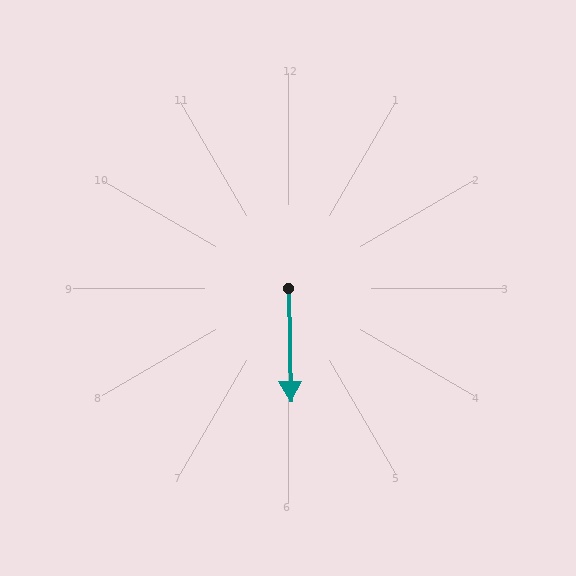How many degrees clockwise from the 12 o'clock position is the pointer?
Approximately 179 degrees.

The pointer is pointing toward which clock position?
Roughly 6 o'clock.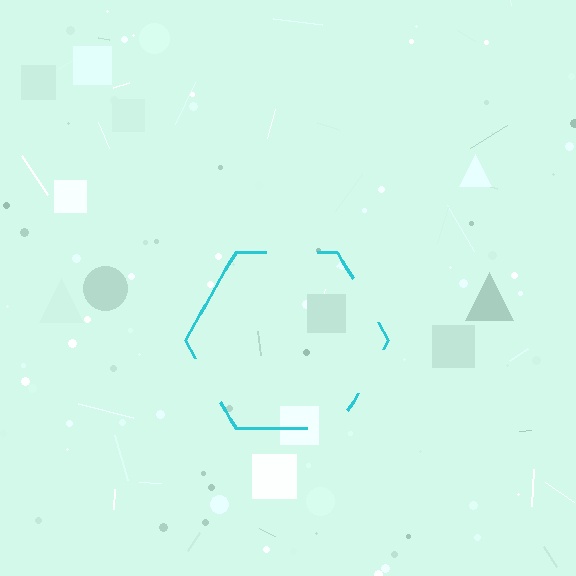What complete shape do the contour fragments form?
The contour fragments form a hexagon.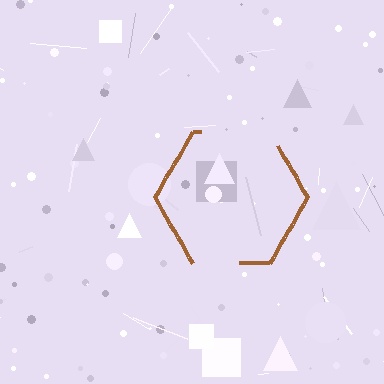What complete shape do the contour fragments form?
The contour fragments form a hexagon.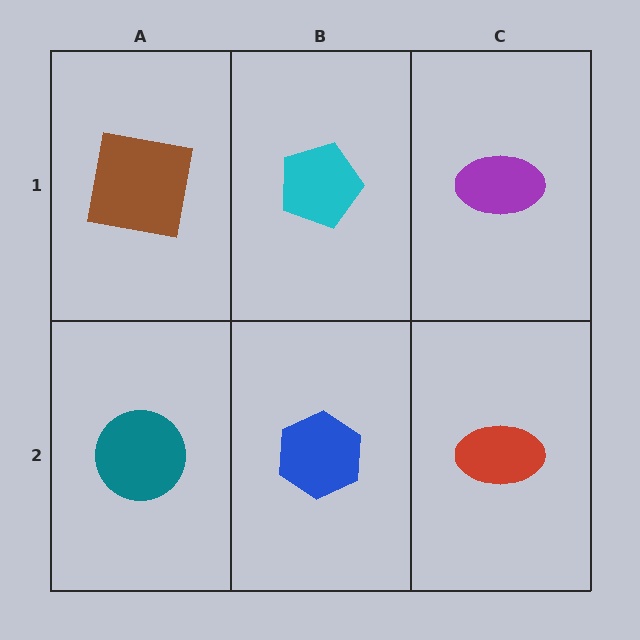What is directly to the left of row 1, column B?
A brown square.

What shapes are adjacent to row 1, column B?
A blue hexagon (row 2, column B), a brown square (row 1, column A), a purple ellipse (row 1, column C).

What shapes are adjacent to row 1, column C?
A red ellipse (row 2, column C), a cyan pentagon (row 1, column B).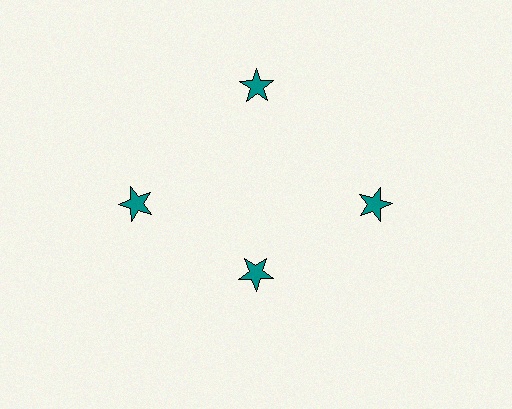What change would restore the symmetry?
The symmetry would be restored by moving it outward, back onto the ring so that all 4 stars sit at equal angles and equal distance from the center.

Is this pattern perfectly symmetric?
No. The 4 teal stars are arranged in a ring, but one element near the 6 o'clock position is pulled inward toward the center, breaking the 4-fold rotational symmetry.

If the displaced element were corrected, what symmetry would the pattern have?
It would have 4-fold rotational symmetry — the pattern would map onto itself every 90 degrees.